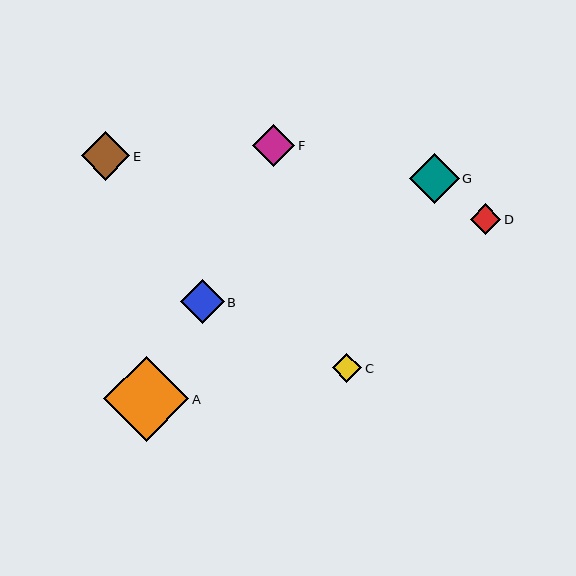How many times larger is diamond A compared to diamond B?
Diamond A is approximately 1.9 times the size of diamond B.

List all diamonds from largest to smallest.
From largest to smallest: A, G, E, B, F, D, C.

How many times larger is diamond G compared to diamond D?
Diamond G is approximately 1.6 times the size of diamond D.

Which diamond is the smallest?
Diamond C is the smallest with a size of approximately 29 pixels.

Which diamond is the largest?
Diamond A is the largest with a size of approximately 85 pixels.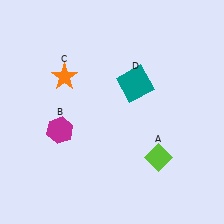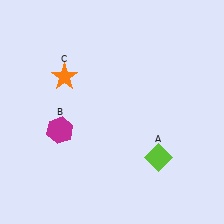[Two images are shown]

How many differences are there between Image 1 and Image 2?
There is 1 difference between the two images.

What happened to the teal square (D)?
The teal square (D) was removed in Image 2. It was in the top-right area of Image 1.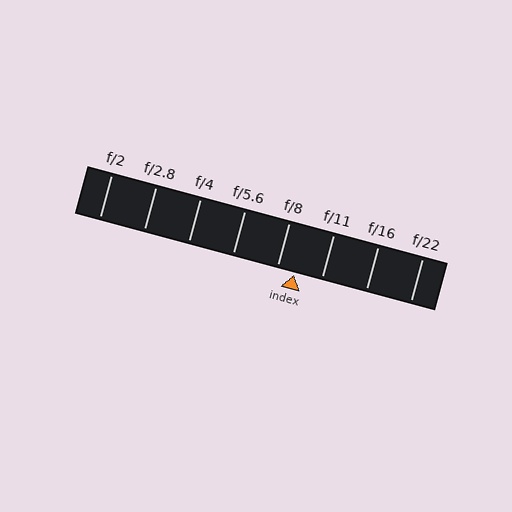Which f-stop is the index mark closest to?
The index mark is closest to f/8.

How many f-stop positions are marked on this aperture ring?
There are 8 f-stop positions marked.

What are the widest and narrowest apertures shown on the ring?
The widest aperture shown is f/2 and the narrowest is f/22.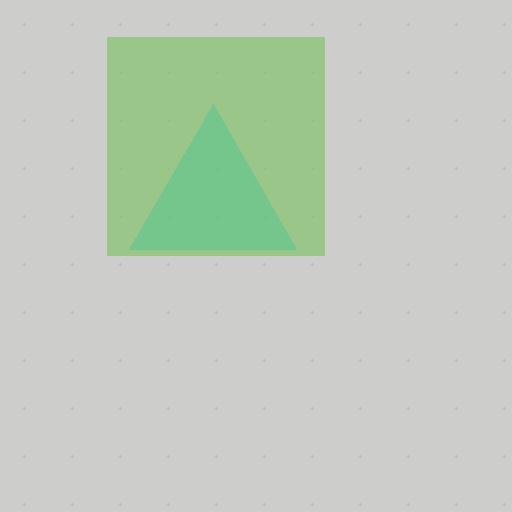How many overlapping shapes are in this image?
There are 2 overlapping shapes in the image.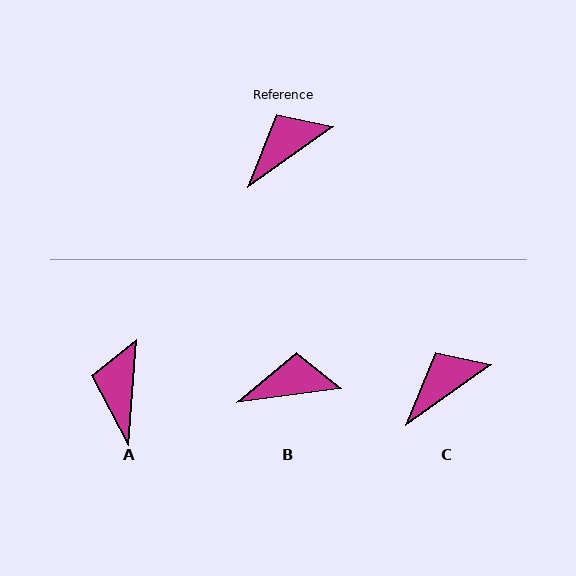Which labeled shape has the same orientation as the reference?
C.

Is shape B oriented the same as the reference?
No, it is off by about 28 degrees.